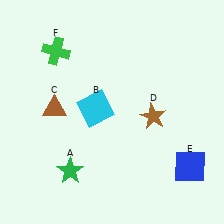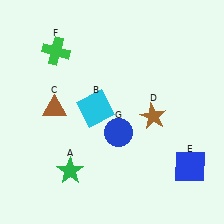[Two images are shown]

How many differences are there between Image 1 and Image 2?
There is 1 difference between the two images.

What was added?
A blue circle (G) was added in Image 2.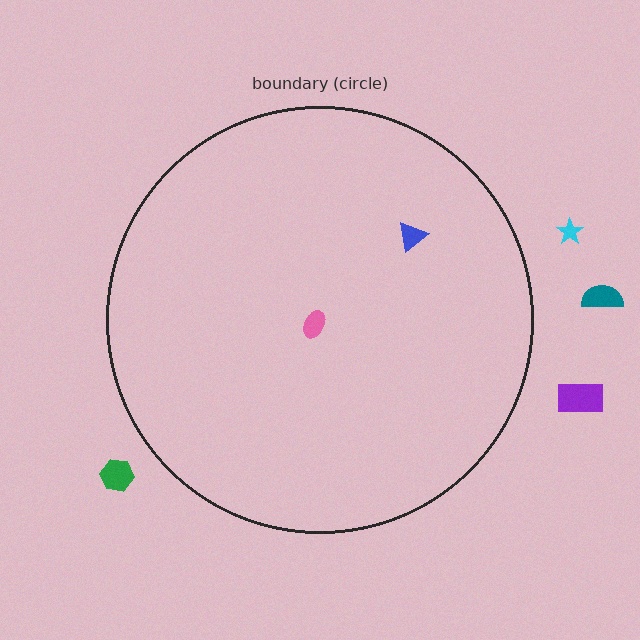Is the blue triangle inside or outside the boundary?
Inside.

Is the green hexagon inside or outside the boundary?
Outside.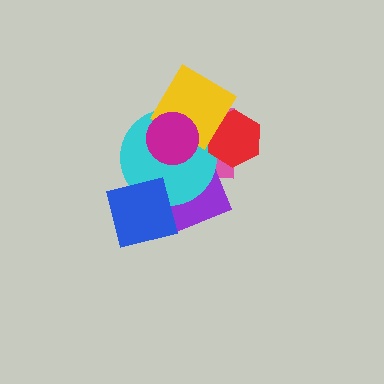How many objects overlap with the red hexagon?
3 objects overlap with the red hexagon.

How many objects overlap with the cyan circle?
6 objects overlap with the cyan circle.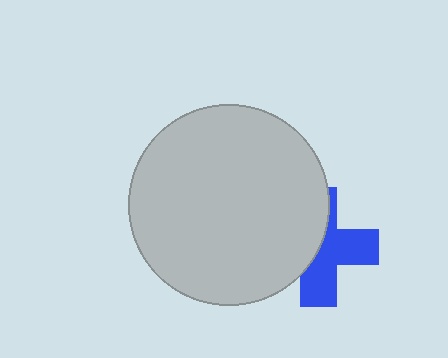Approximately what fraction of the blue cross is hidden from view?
Roughly 47% of the blue cross is hidden behind the light gray circle.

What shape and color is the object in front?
The object in front is a light gray circle.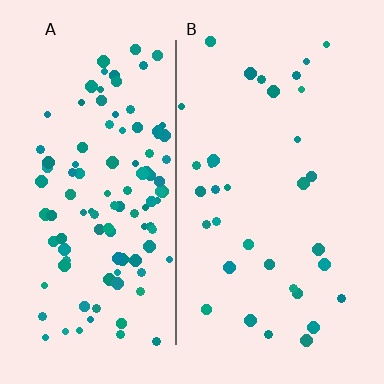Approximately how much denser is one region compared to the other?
Approximately 3.2× — region A over region B.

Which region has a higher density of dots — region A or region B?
A (the left).